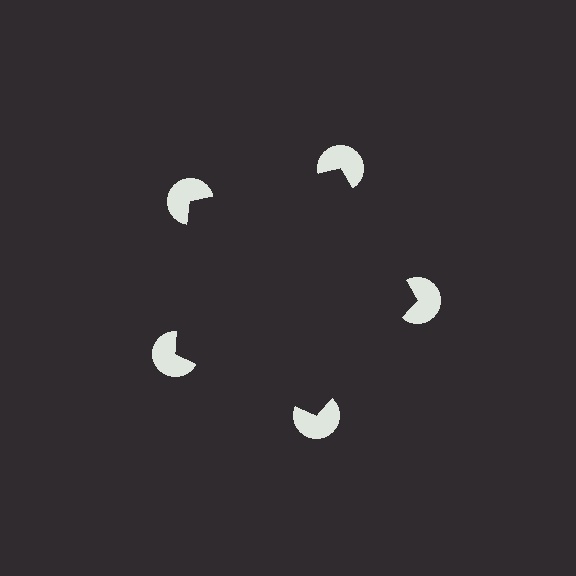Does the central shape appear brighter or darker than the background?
It typically appears slightly darker than the background, even though no actual brightness change is drawn.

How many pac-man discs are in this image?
There are 5 — one at each vertex of the illusory pentagon.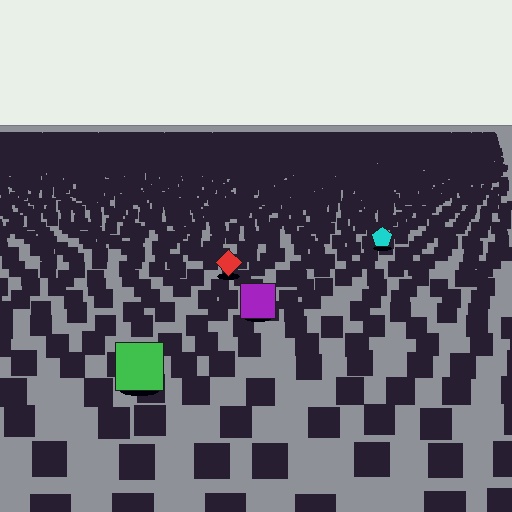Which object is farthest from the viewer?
The cyan pentagon is farthest from the viewer. It appears smaller and the ground texture around it is denser.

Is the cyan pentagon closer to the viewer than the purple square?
No. The purple square is closer — you can tell from the texture gradient: the ground texture is coarser near it.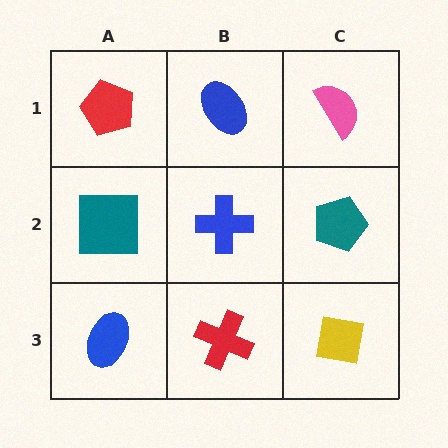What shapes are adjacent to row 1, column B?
A blue cross (row 2, column B), a red pentagon (row 1, column A), a pink semicircle (row 1, column C).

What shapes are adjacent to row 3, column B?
A blue cross (row 2, column B), a blue ellipse (row 3, column A), a yellow square (row 3, column C).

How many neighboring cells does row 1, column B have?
3.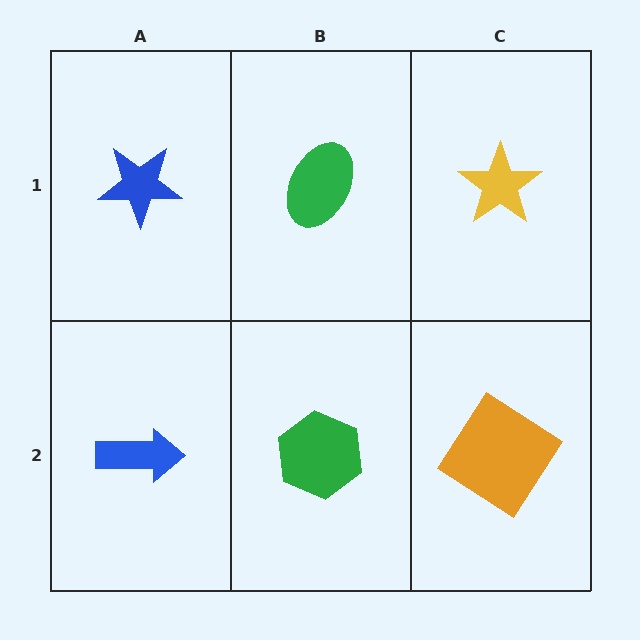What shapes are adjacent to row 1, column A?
A blue arrow (row 2, column A), a green ellipse (row 1, column B).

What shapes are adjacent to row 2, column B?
A green ellipse (row 1, column B), a blue arrow (row 2, column A), an orange diamond (row 2, column C).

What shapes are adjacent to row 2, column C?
A yellow star (row 1, column C), a green hexagon (row 2, column B).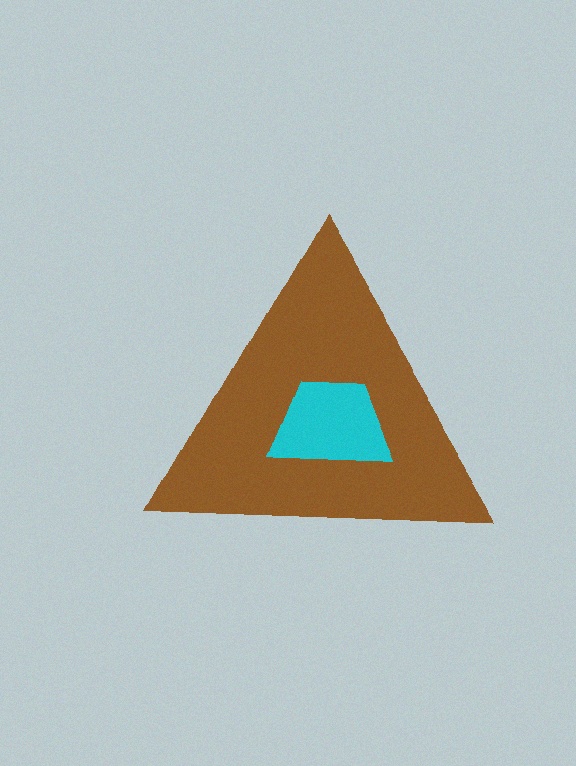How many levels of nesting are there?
2.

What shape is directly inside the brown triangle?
The cyan trapezoid.